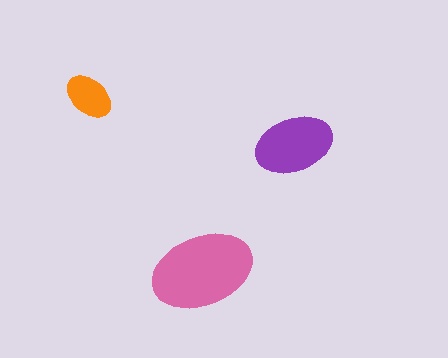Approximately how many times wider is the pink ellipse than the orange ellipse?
About 2 times wider.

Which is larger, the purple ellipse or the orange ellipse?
The purple one.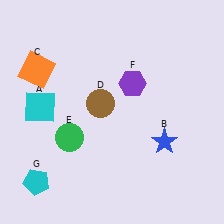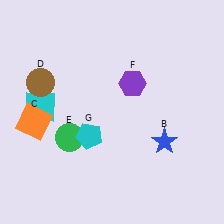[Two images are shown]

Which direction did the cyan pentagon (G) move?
The cyan pentagon (G) moved right.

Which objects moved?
The objects that moved are: the orange square (C), the brown circle (D), the cyan pentagon (G).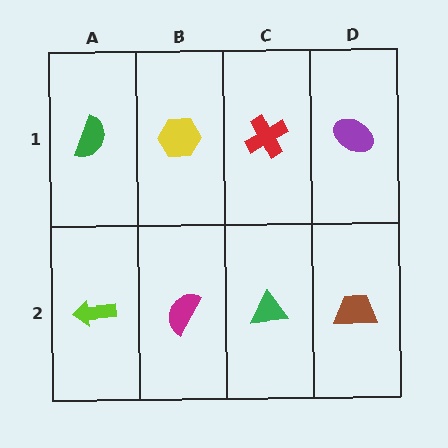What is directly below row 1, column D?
A brown trapezoid.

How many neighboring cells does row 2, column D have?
2.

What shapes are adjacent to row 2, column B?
A yellow hexagon (row 1, column B), a lime arrow (row 2, column A), a green triangle (row 2, column C).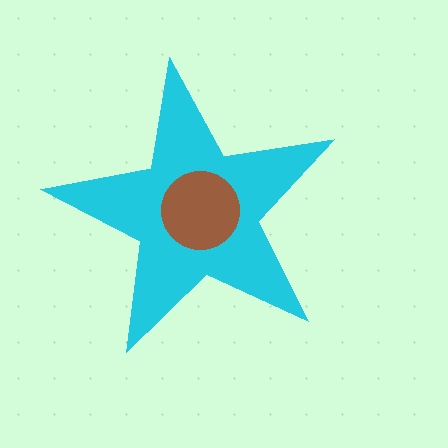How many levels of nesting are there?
2.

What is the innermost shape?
The brown circle.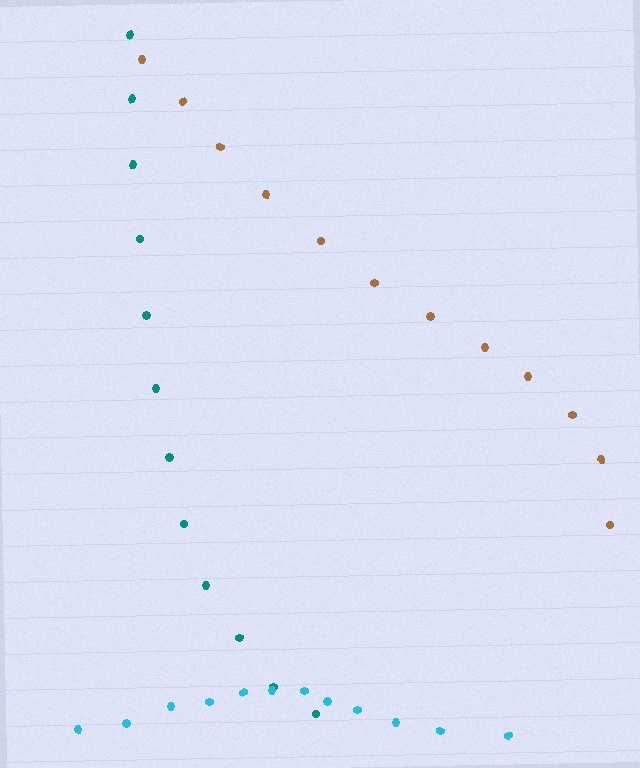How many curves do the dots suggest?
There are 3 distinct paths.